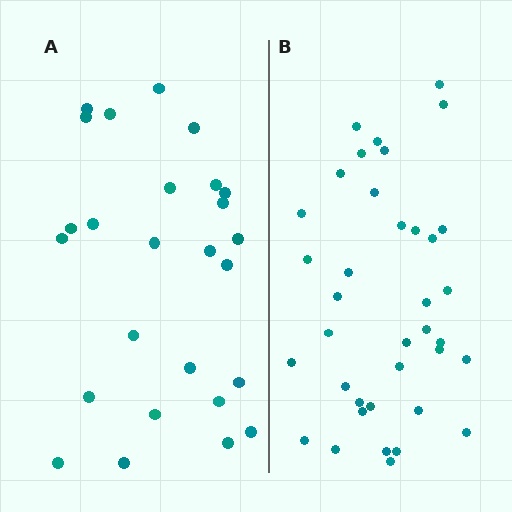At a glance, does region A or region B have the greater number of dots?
Region B (the right region) has more dots.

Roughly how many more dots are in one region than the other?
Region B has roughly 12 or so more dots than region A.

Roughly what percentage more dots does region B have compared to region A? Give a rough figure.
About 40% more.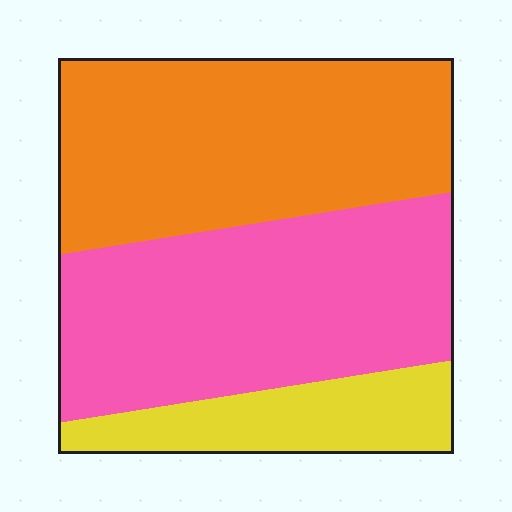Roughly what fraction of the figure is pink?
Pink covers around 40% of the figure.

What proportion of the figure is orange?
Orange covers 42% of the figure.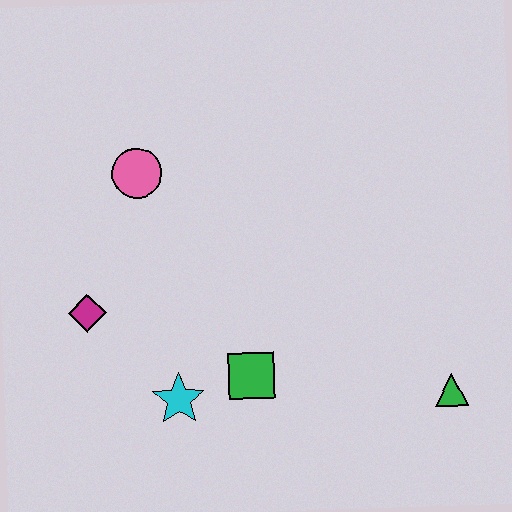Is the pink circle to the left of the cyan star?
Yes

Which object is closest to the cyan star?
The green square is closest to the cyan star.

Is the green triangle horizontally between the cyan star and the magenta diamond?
No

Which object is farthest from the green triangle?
The pink circle is farthest from the green triangle.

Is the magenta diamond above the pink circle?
No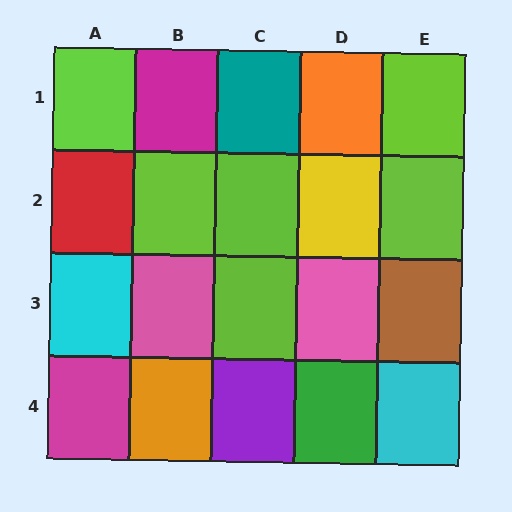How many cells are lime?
6 cells are lime.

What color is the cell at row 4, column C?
Purple.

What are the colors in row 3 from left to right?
Cyan, pink, lime, pink, brown.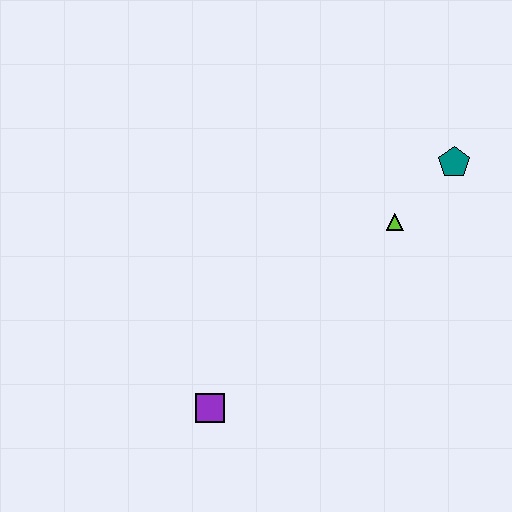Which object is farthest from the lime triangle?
The purple square is farthest from the lime triangle.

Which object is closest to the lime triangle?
The teal pentagon is closest to the lime triangle.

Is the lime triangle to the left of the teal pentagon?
Yes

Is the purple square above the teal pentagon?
No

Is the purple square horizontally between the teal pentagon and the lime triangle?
No